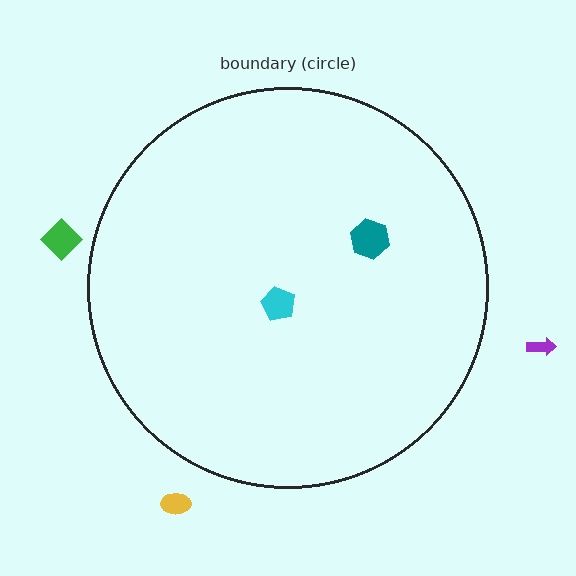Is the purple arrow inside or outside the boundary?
Outside.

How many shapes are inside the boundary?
2 inside, 3 outside.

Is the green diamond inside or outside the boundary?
Outside.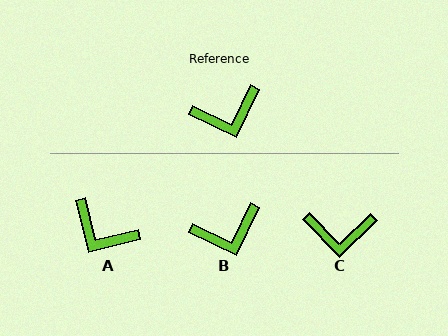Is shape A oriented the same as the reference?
No, it is off by about 51 degrees.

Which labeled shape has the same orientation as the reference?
B.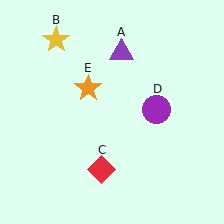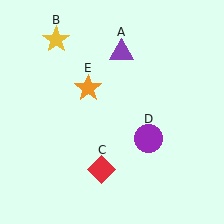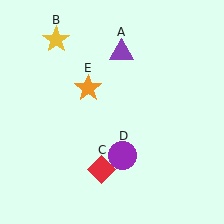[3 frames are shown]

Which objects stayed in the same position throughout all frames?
Purple triangle (object A) and yellow star (object B) and red diamond (object C) and orange star (object E) remained stationary.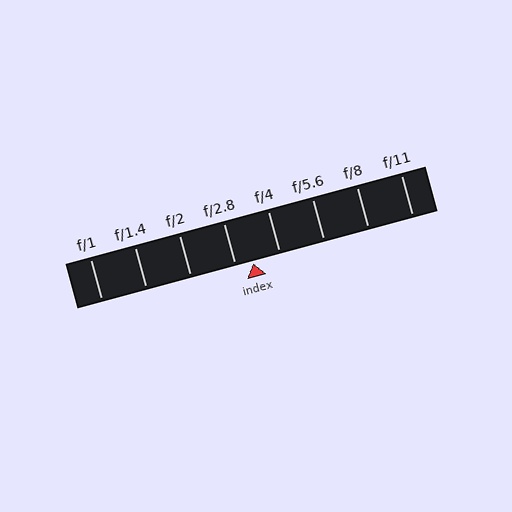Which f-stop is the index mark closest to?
The index mark is closest to f/2.8.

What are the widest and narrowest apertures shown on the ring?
The widest aperture shown is f/1 and the narrowest is f/11.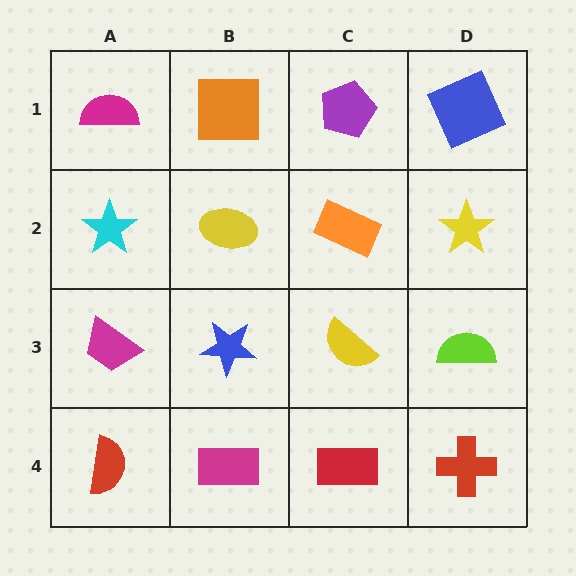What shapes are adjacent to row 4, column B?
A blue star (row 3, column B), a red semicircle (row 4, column A), a red rectangle (row 4, column C).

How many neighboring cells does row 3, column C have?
4.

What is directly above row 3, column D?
A yellow star.